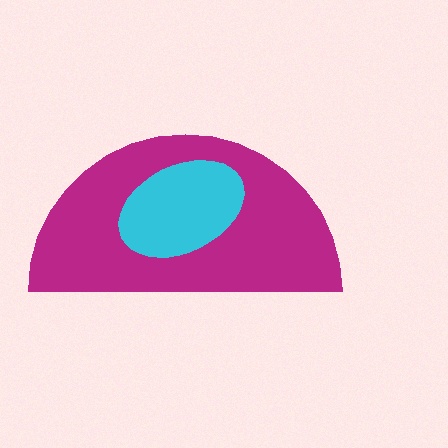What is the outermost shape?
The magenta semicircle.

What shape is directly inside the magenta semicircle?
The cyan ellipse.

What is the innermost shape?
The cyan ellipse.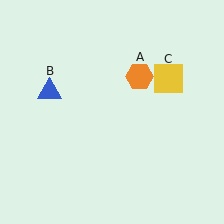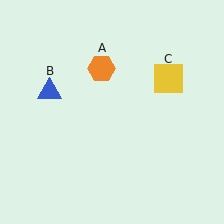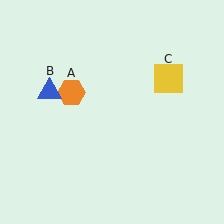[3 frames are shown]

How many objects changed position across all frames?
1 object changed position: orange hexagon (object A).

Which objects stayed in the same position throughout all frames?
Blue triangle (object B) and yellow square (object C) remained stationary.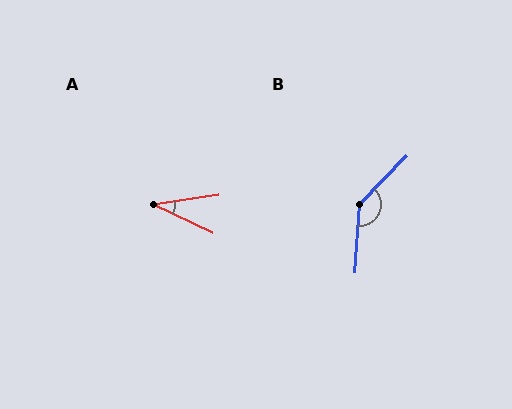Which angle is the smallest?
A, at approximately 34 degrees.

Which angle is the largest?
B, at approximately 140 degrees.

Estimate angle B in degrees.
Approximately 140 degrees.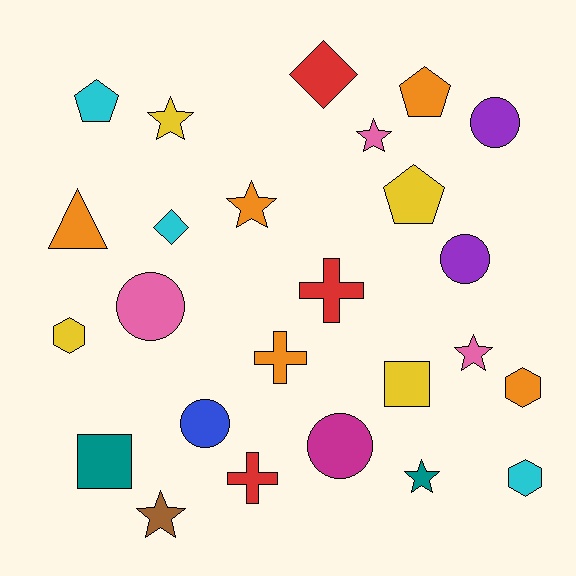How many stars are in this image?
There are 6 stars.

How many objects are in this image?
There are 25 objects.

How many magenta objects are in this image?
There is 1 magenta object.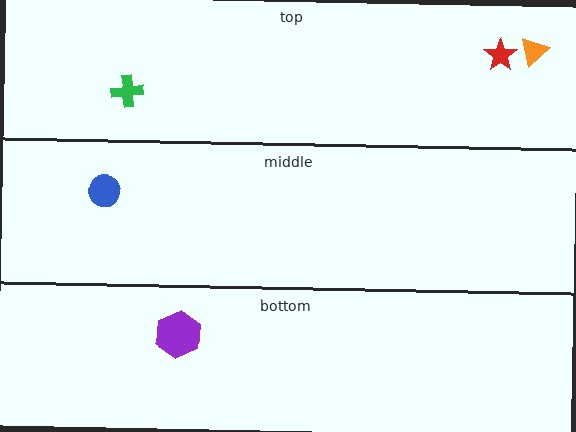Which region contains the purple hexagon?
The bottom region.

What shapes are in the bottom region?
The purple hexagon.